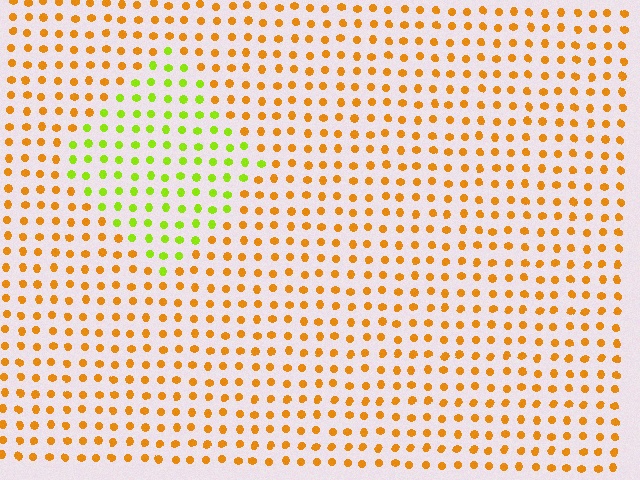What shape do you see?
I see a diamond.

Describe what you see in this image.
The image is filled with small orange elements in a uniform arrangement. A diamond-shaped region is visible where the elements are tinted to a slightly different hue, forming a subtle color boundary.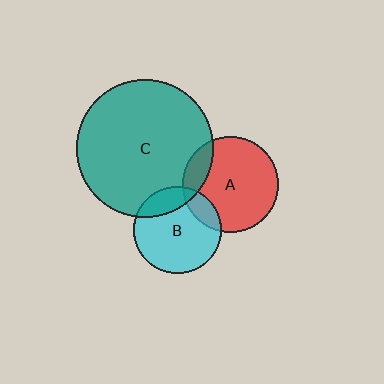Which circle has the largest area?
Circle C (teal).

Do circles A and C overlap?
Yes.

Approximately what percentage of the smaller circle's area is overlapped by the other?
Approximately 15%.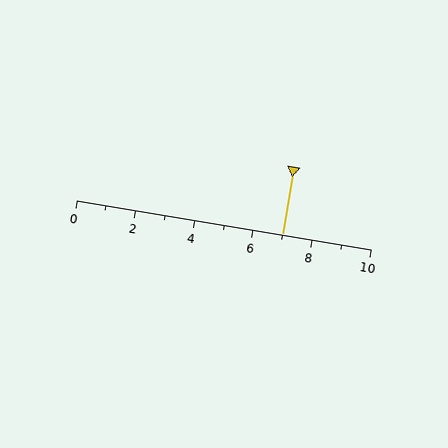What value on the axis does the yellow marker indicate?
The marker indicates approximately 7.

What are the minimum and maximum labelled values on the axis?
The axis runs from 0 to 10.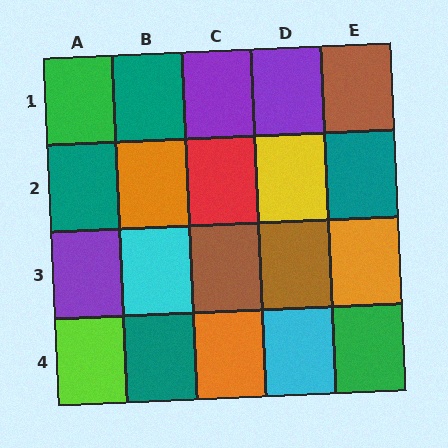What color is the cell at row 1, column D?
Purple.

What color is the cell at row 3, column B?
Cyan.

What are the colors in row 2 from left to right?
Teal, orange, red, yellow, teal.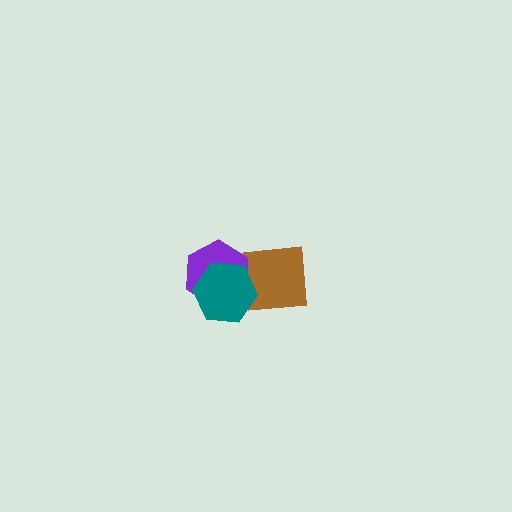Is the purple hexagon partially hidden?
Yes, it is partially covered by another shape.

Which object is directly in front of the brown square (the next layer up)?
The purple hexagon is directly in front of the brown square.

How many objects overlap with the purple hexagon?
2 objects overlap with the purple hexagon.